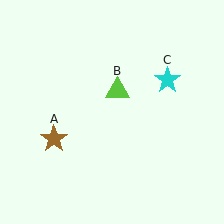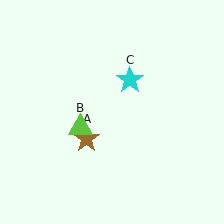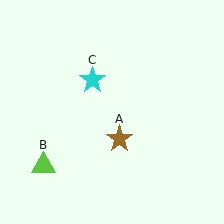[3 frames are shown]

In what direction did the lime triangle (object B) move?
The lime triangle (object B) moved down and to the left.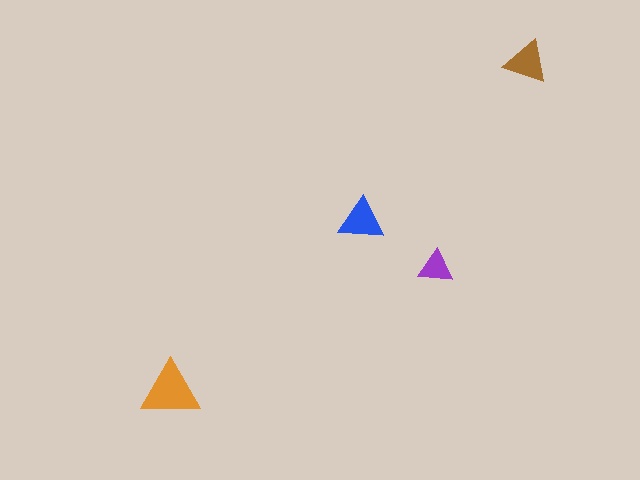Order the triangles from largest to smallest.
the orange one, the blue one, the brown one, the purple one.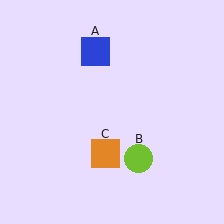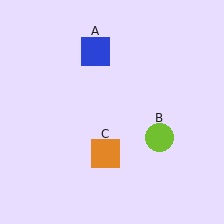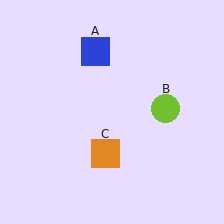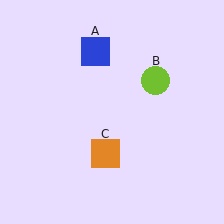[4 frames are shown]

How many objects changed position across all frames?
1 object changed position: lime circle (object B).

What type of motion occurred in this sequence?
The lime circle (object B) rotated counterclockwise around the center of the scene.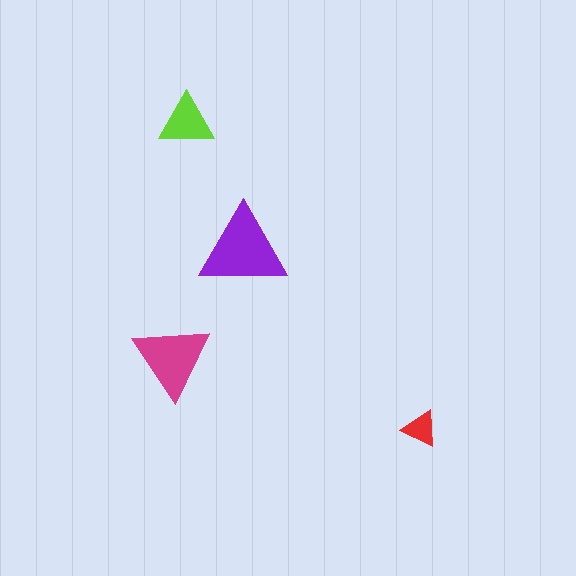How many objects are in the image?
There are 4 objects in the image.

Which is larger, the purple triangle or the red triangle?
The purple one.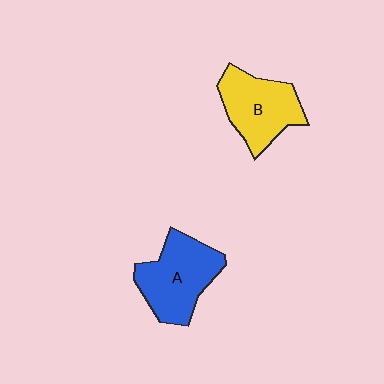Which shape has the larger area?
Shape A (blue).